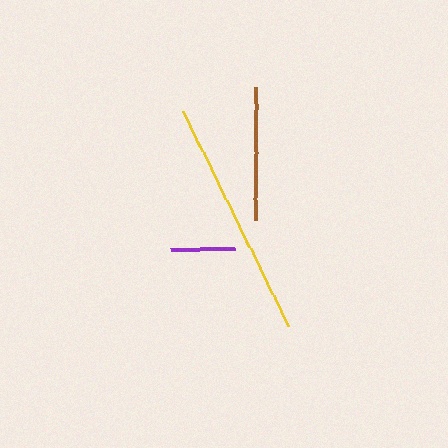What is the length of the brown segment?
The brown segment is approximately 132 pixels long.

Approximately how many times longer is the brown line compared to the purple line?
The brown line is approximately 2.1 times the length of the purple line.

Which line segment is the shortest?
The purple line is the shortest at approximately 63 pixels.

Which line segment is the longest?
The yellow line is the longest at approximately 240 pixels.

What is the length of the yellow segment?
The yellow segment is approximately 240 pixels long.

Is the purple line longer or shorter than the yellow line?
The yellow line is longer than the purple line.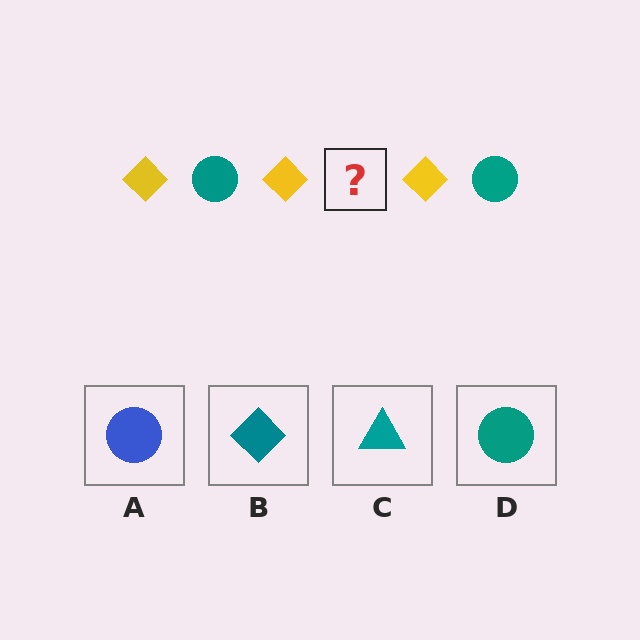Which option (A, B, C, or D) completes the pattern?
D.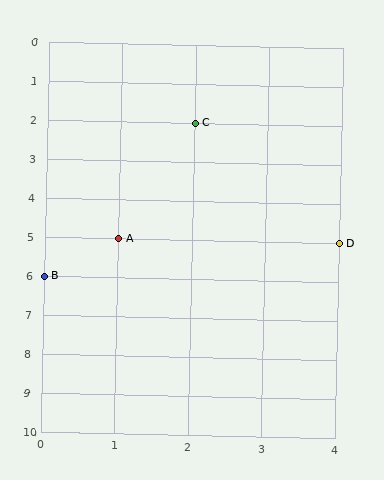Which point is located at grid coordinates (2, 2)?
Point C is at (2, 2).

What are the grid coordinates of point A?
Point A is at grid coordinates (1, 5).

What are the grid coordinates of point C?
Point C is at grid coordinates (2, 2).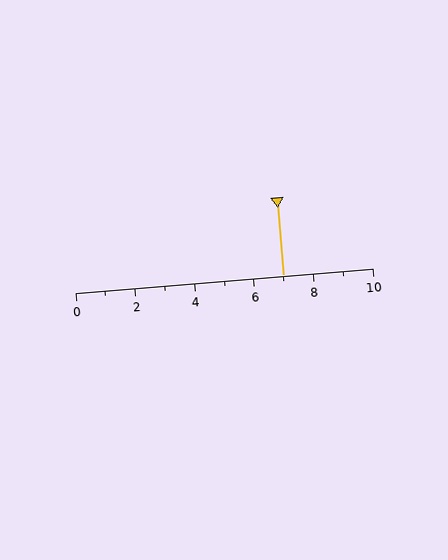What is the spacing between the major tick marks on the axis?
The major ticks are spaced 2 apart.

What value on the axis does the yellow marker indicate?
The marker indicates approximately 7.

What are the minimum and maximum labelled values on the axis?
The axis runs from 0 to 10.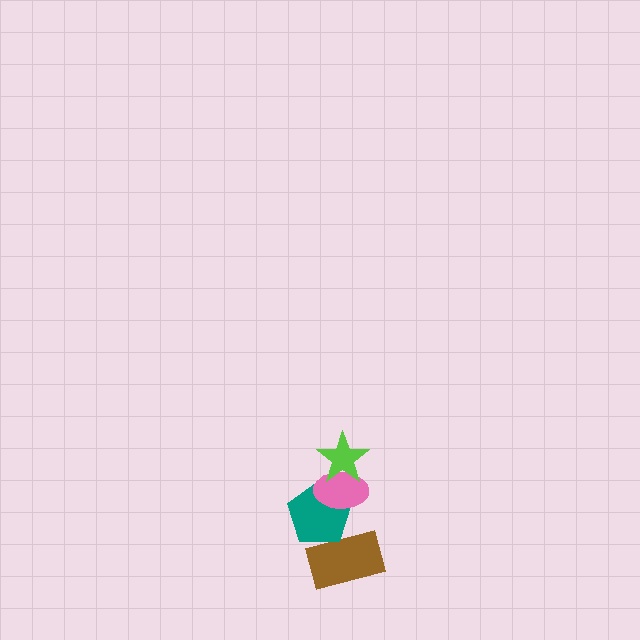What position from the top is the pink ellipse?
The pink ellipse is 2nd from the top.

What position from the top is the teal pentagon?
The teal pentagon is 3rd from the top.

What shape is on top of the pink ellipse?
The lime star is on top of the pink ellipse.